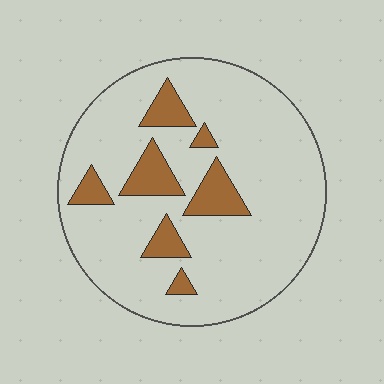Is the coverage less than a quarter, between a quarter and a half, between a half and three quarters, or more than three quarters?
Less than a quarter.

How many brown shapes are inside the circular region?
7.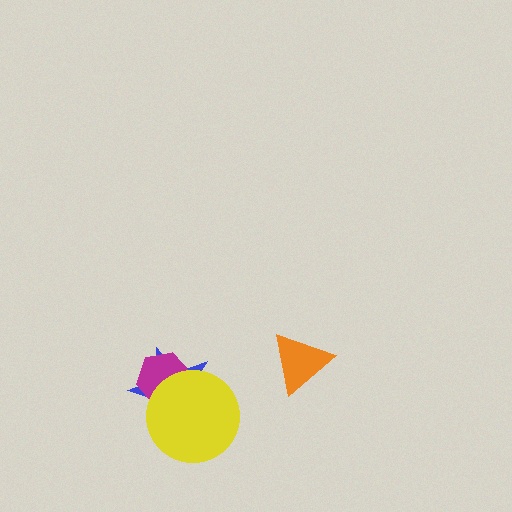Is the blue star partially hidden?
Yes, it is partially covered by another shape.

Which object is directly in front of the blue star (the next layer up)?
The magenta hexagon is directly in front of the blue star.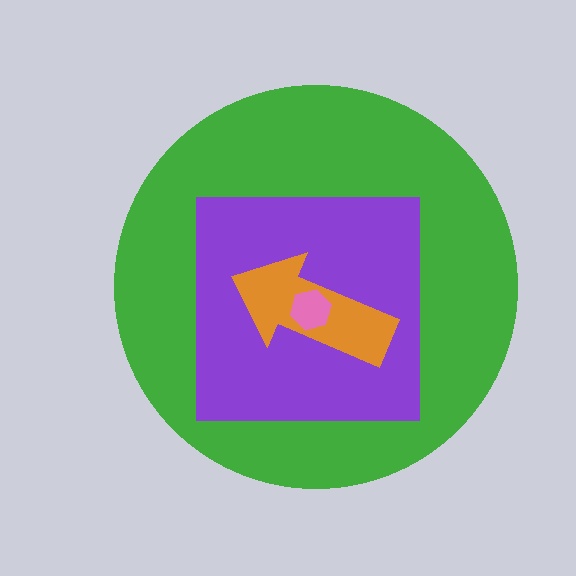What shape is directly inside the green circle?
The purple square.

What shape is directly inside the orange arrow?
The pink hexagon.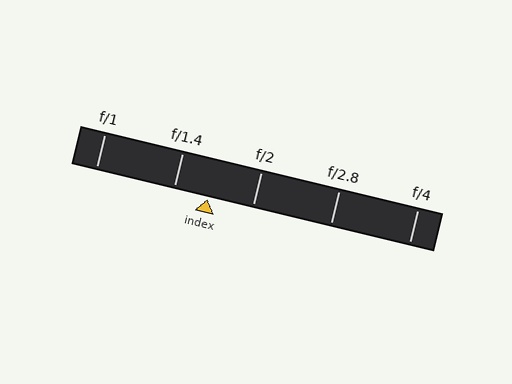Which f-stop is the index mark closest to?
The index mark is closest to f/1.4.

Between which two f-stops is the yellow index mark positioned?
The index mark is between f/1.4 and f/2.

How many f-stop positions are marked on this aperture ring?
There are 5 f-stop positions marked.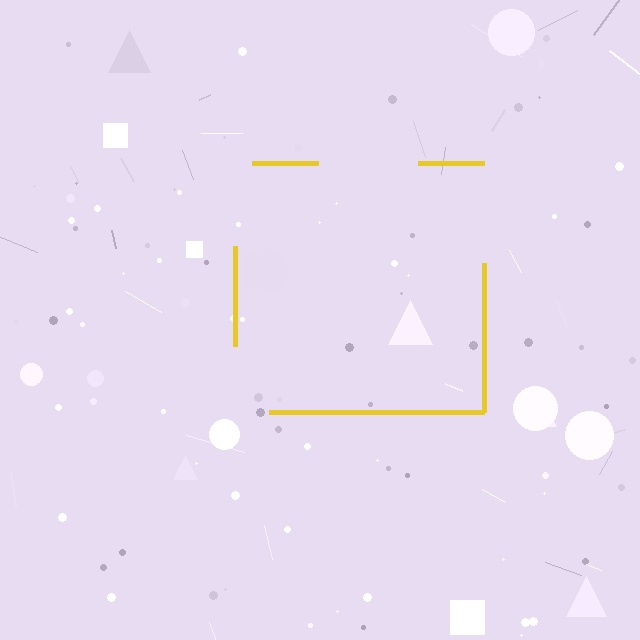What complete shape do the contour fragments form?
The contour fragments form a square.